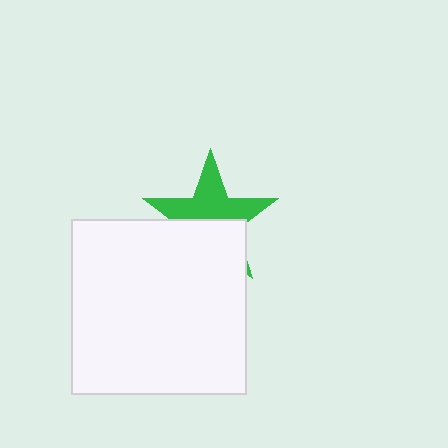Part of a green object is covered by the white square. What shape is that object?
It is a star.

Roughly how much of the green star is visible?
About half of it is visible (roughly 54%).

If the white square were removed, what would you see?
You would see the complete green star.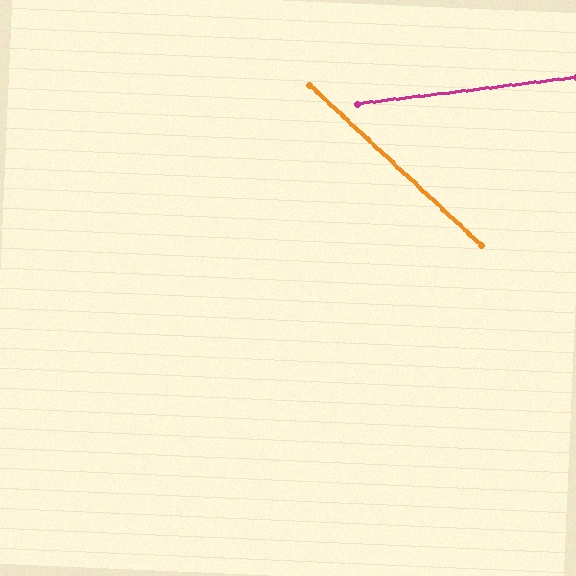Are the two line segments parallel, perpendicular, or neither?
Neither parallel nor perpendicular — they differ by about 50°.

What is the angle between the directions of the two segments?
Approximately 50 degrees.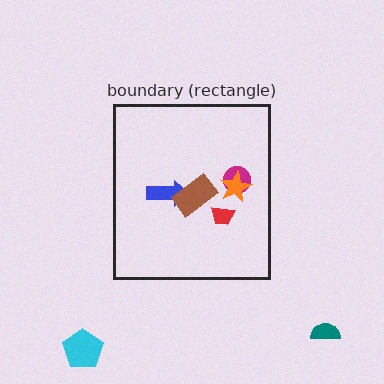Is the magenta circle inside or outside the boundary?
Inside.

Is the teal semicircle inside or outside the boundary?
Outside.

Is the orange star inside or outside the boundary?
Inside.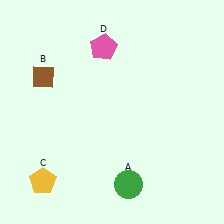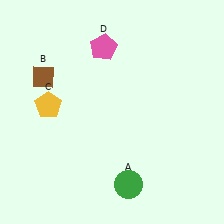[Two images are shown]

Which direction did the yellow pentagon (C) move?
The yellow pentagon (C) moved up.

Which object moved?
The yellow pentagon (C) moved up.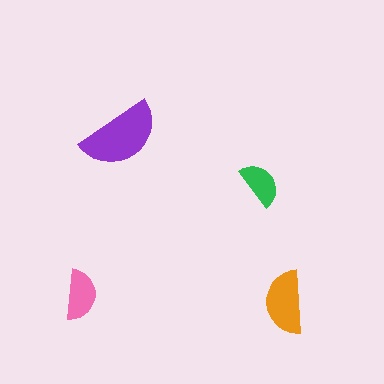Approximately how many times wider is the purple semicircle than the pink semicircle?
About 1.5 times wider.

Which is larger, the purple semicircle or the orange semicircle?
The purple one.